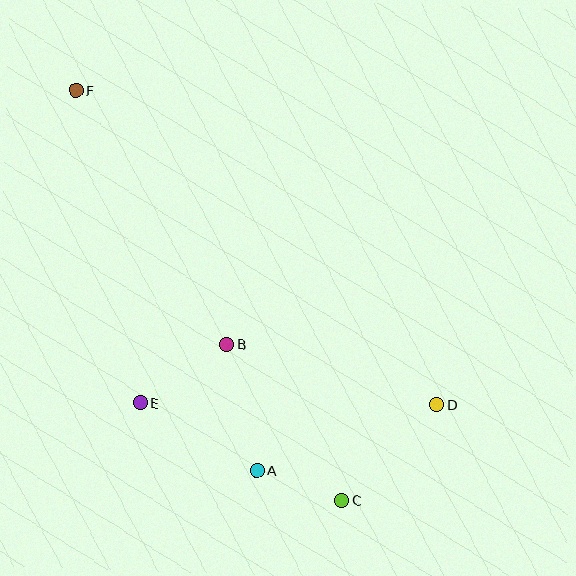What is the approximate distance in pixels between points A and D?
The distance between A and D is approximately 192 pixels.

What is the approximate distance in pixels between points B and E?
The distance between B and E is approximately 104 pixels.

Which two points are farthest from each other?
Points C and F are farthest from each other.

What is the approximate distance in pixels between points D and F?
The distance between D and F is approximately 478 pixels.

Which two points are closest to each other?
Points A and C are closest to each other.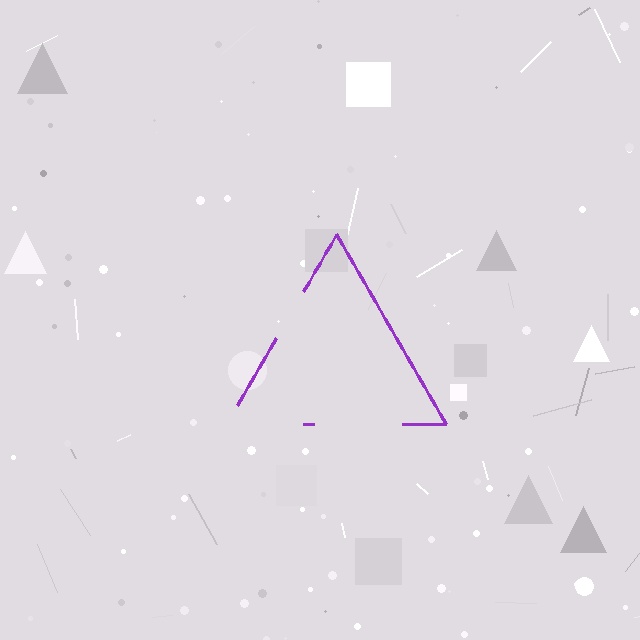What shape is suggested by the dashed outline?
The dashed outline suggests a triangle.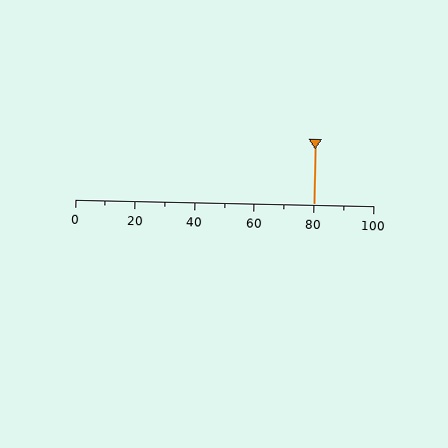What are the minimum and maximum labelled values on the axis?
The axis runs from 0 to 100.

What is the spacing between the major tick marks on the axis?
The major ticks are spaced 20 apart.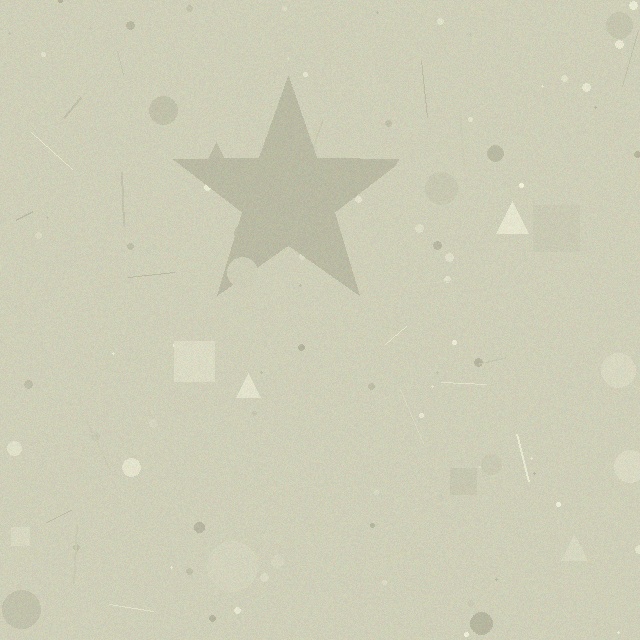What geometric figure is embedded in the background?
A star is embedded in the background.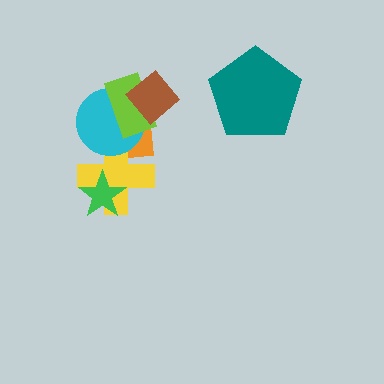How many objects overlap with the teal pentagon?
0 objects overlap with the teal pentagon.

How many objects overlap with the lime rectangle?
3 objects overlap with the lime rectangle.